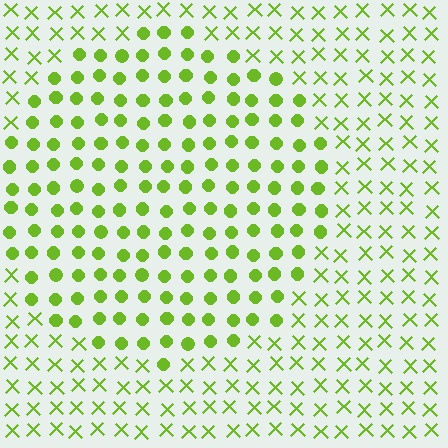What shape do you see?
I see a circle.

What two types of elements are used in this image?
The image uses circles inside the circle region and X marks outside it.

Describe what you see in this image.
The image is filled with small lime elements arranged in a uniform grid. A circle-shaped region contains circles, while the surrounding area contains X marks. The boundary is defined purely by the change in element shape.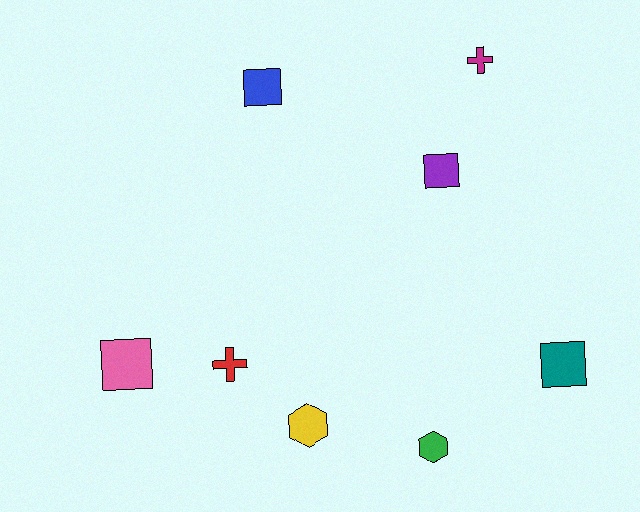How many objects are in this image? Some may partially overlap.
There are 8 objects.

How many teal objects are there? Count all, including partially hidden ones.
There is 1 teal object.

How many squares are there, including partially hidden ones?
There are 4 squares.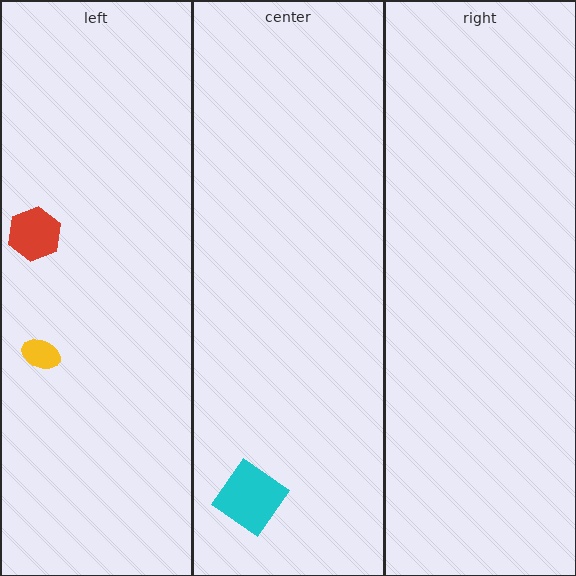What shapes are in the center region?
The cyan diamond.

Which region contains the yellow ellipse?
The left region.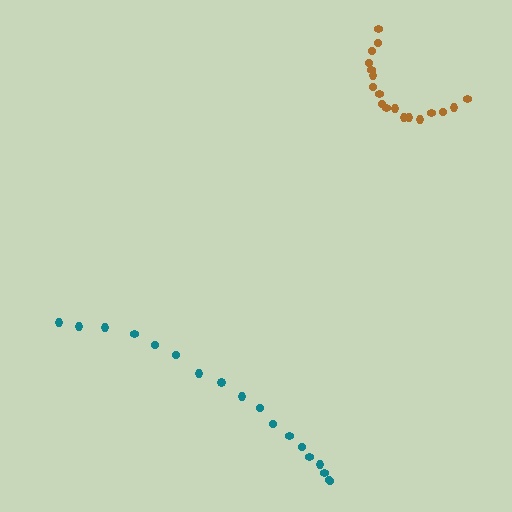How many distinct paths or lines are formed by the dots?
There are 2 distinct paths.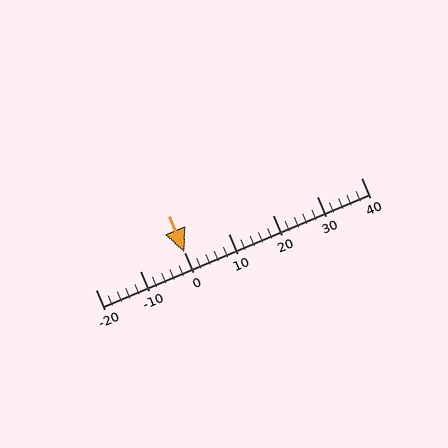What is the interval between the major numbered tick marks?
The major tick marks are spaced 10 units apart.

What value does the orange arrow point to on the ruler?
The orange arrow points to approximately 0.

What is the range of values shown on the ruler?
The ruler shows values from -20 to 40.